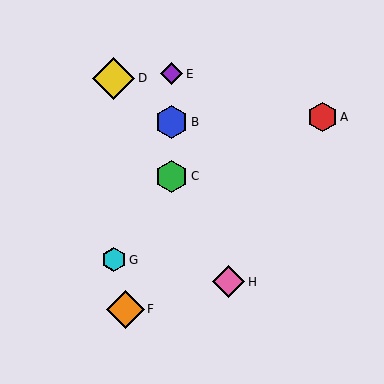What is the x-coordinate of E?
Object E is at x≈172.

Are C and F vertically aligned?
No, C is at x≈172 and F is at x≈125.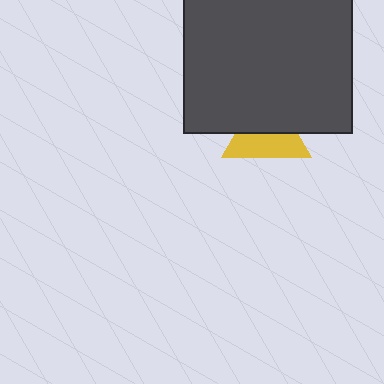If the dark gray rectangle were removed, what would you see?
You would see the complete yellow triangle.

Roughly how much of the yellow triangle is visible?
About half of it is visible (roughly 52%).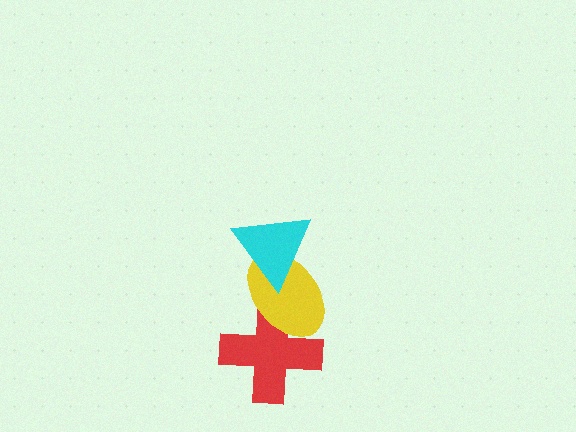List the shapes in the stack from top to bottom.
From top to bottom: the cyan triangle, the yellow ellipse, the red cross.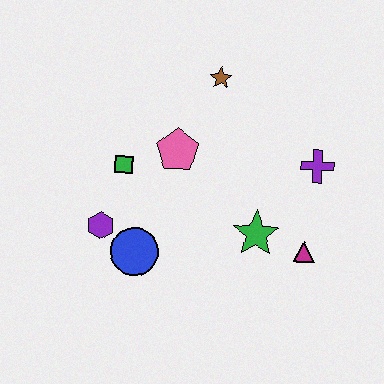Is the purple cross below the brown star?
Yes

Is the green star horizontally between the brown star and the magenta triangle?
Yes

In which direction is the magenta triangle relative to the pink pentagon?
The magenta triangle is to the right of the pink pentagon.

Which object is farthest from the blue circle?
The purple cross is farthest from the blue circle.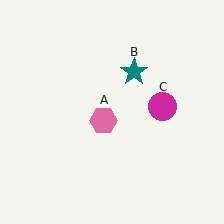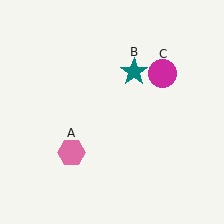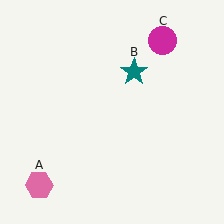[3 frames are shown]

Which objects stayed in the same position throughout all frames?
Teal star (object B) remained stationary.